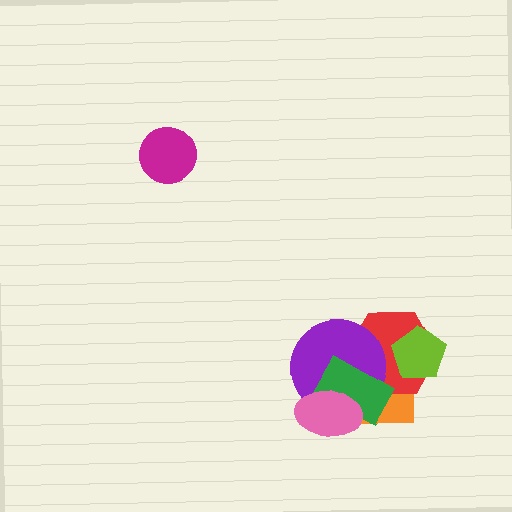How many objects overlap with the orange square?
5 objects overlap with the orange square.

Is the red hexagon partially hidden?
Yes, it is partially covered by another shape.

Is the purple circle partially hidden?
Yes, it is partially covered by another shape.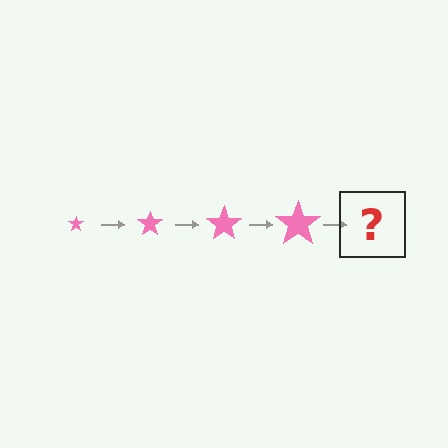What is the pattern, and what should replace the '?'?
The pattern is that the star gets progressively larger each step. The '?' should be a pink star, larger than the previous one.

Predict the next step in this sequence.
The next step is a pink star, larger than the previous one.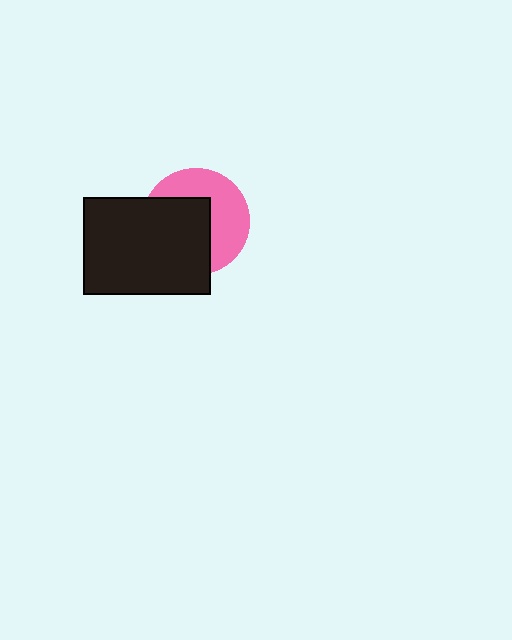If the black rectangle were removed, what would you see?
You would see the complete pink circle.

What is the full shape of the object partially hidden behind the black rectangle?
The partially hidden object is a pink circle.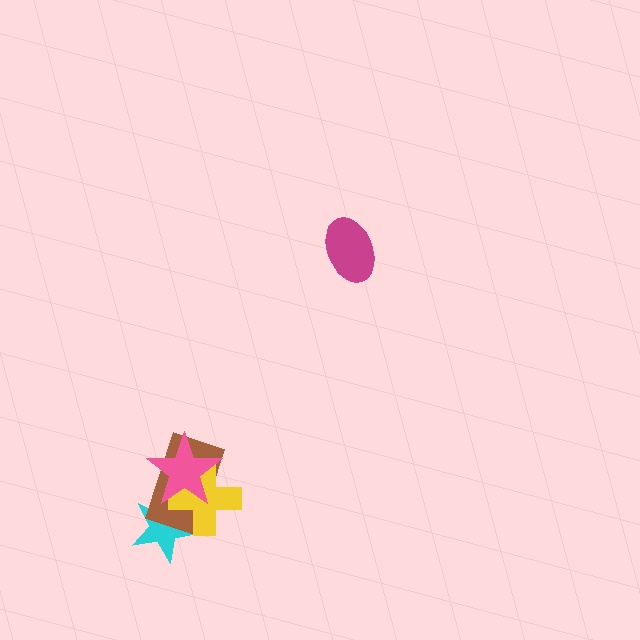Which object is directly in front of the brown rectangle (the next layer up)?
The yellow cross is directly in front of the brown rectangle.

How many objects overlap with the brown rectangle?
3 objects overlap with the brown rectangle.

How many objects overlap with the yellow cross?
3 objects overlap with the yellow cross.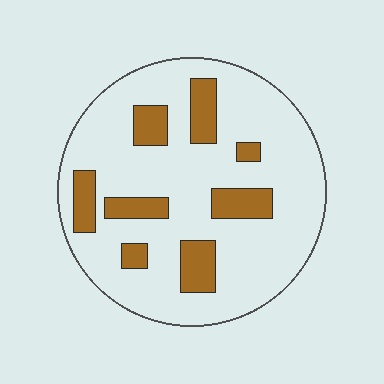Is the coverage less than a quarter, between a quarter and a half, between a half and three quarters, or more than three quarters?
Less than a quarter.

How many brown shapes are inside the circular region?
8.